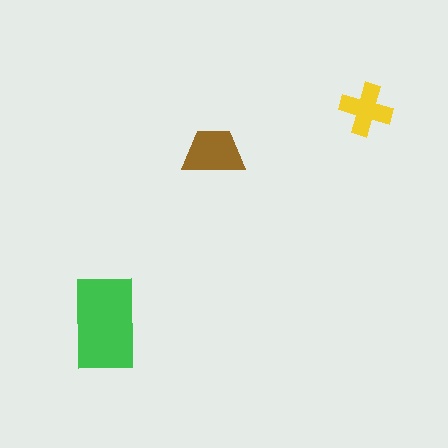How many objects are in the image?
There are 3 objects in the image.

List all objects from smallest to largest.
The yellow cross, the brown trapezoid, the green rectangle.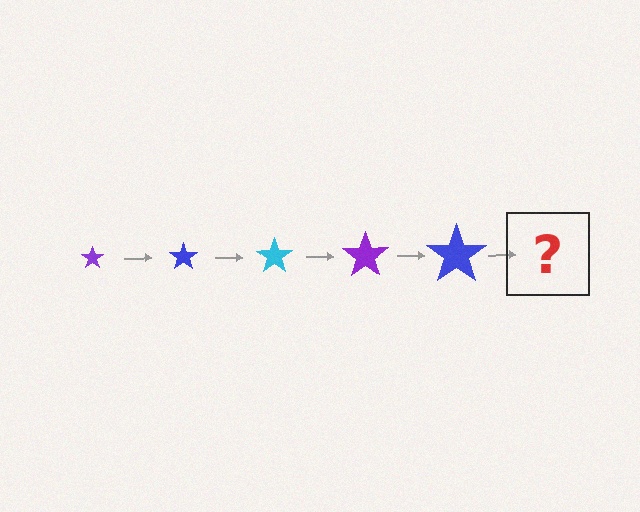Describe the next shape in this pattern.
It should be a cyan star, larger than the previous one.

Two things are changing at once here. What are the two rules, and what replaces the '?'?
The two rules are that the star grows larger each step and the color cycles through purple, blue, and cyan. The '?' should be a cyan star, larger than the previous one.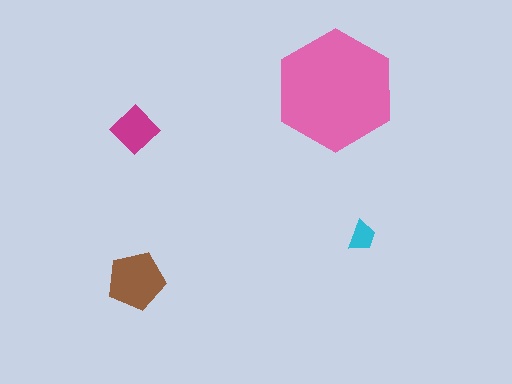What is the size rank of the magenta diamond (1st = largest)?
3rd.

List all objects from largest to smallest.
The pink hexagon, the brown pentagon, the magenta diamond, the cyan trapezoid.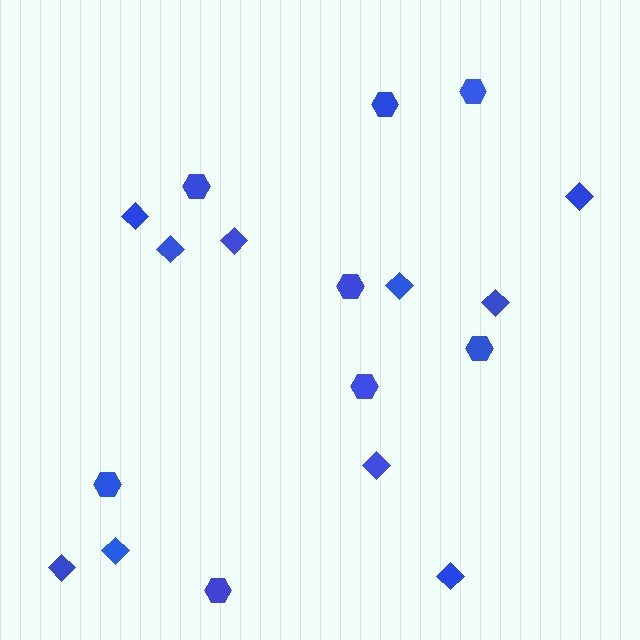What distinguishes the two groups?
There are 2 groups: one group of diamonds (10) and one group of hexagons (8).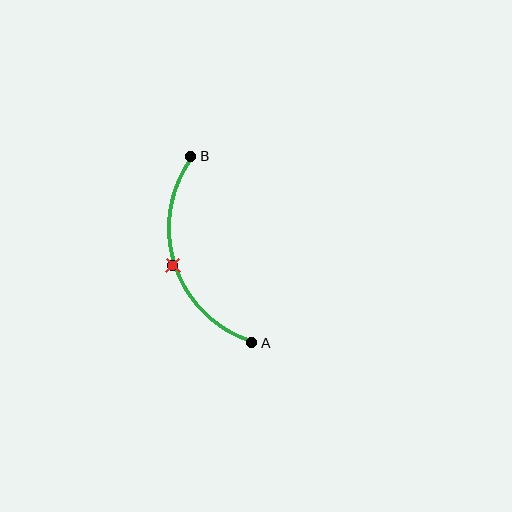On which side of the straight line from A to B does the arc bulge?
The arc bulges to the left of the straight line connecting A and B.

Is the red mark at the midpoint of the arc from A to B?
Yes. The red mark lies on the arc at equal arc-length from both A and B — it is the arc midpoint.